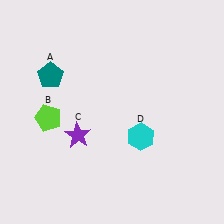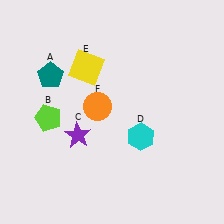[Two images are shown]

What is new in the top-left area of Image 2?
A yellow square (E) was added in the top-left area of Image 2.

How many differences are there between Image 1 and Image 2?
There are 2 differences between the two images.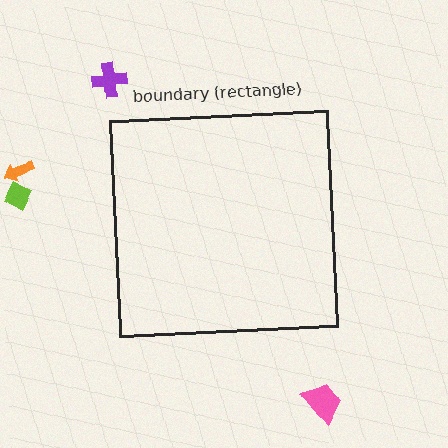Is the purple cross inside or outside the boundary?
Outside.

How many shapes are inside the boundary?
0 inside, 4 outside.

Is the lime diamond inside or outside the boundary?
Outside.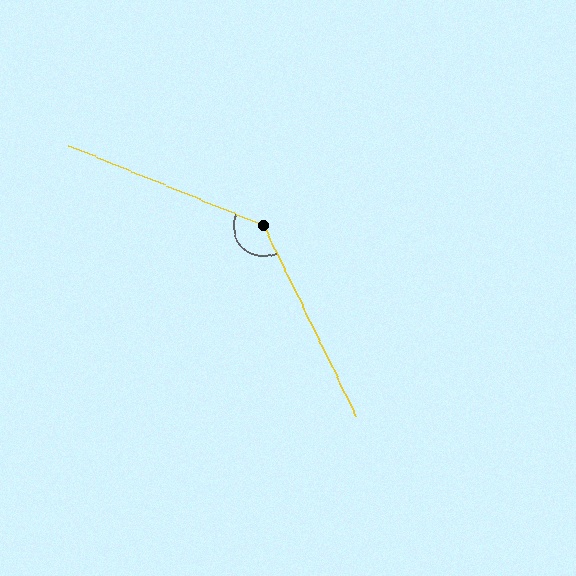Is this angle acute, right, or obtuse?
It is obtuse.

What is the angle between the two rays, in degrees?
Approximately 138 degrees.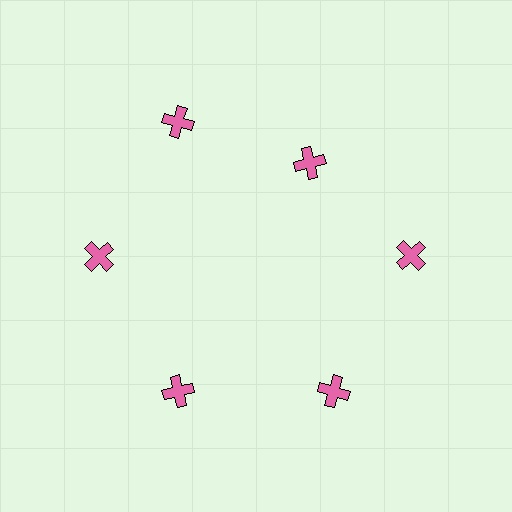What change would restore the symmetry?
The symmetry would be restored by moving it outward, back onto the ring so that all 6 crosses sit at equal angles and equal distance from the center.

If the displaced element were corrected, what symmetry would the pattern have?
It would have 6-fold rotational symmetry — the pattern would map onto itself every 60 degrees.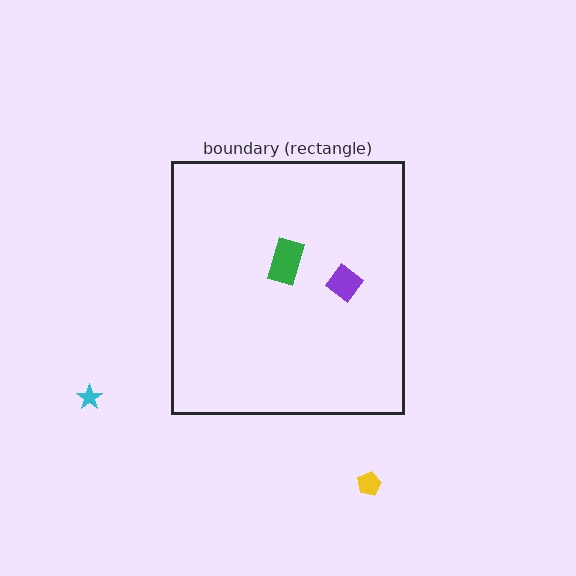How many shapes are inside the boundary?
2 inside, 2 outside.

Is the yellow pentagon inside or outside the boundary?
Outside.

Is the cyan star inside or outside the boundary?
Outside.